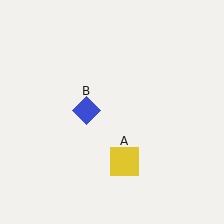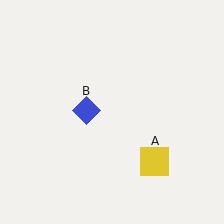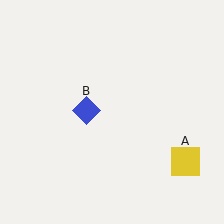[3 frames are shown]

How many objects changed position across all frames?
1 object changed position: yellow square (object A).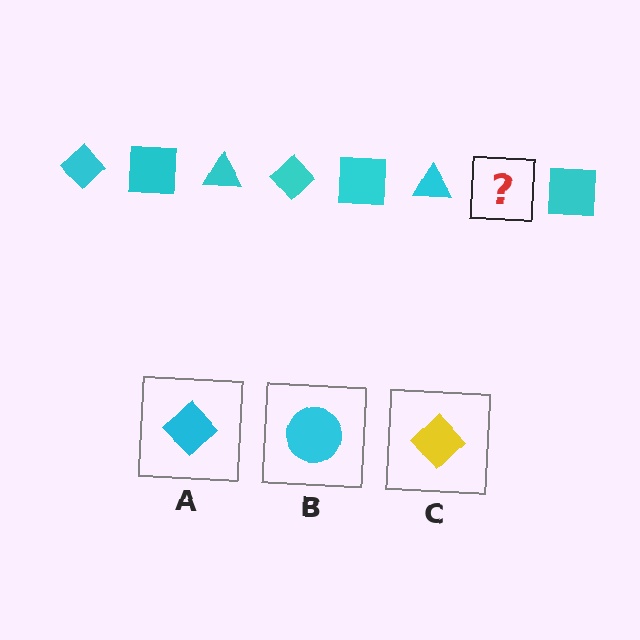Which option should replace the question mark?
Option A.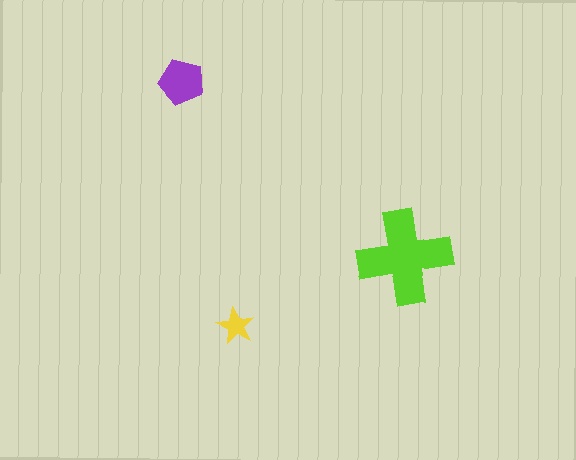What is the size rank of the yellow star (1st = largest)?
3rd.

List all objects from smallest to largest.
The yellow star, the purple pentagon, the lime cross.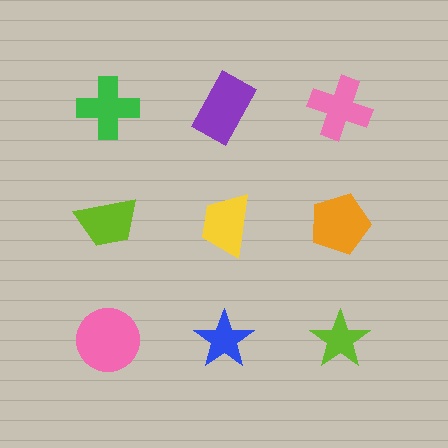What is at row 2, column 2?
A yellow trapezoid.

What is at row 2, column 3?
An orange pentagon.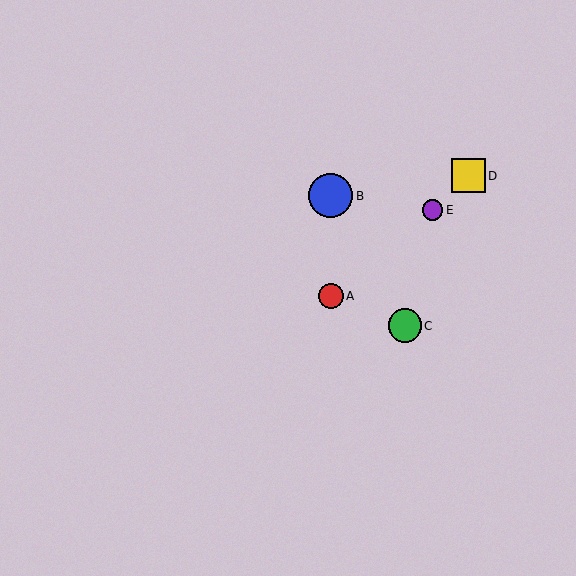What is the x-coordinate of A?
Object A is at x≈331.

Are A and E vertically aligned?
No, A is at x≈331 and E is at x≈433.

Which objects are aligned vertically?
Objects A, B are aligned vertically.